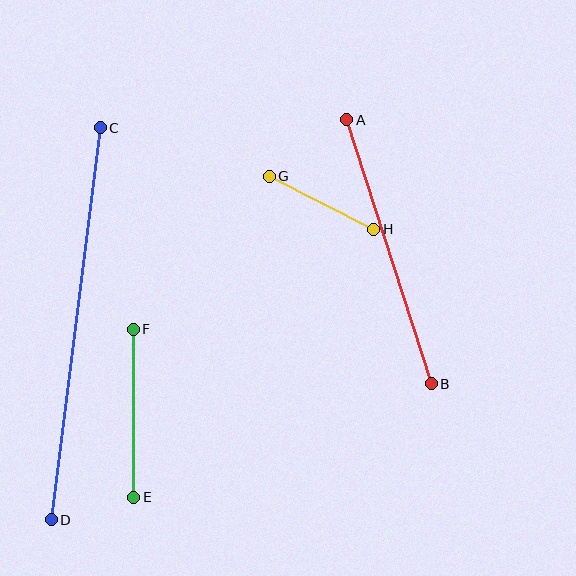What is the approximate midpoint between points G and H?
The midpoint is at approximately (322, 203) pixels.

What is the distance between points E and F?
The distance is approximately 168 pixels.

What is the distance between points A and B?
The distance is approximately 277 pixels.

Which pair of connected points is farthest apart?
Points C and D are farthest apart.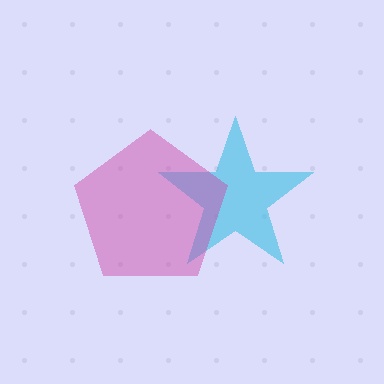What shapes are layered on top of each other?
The layered shapes are: a cyan star, a magenta pentagon.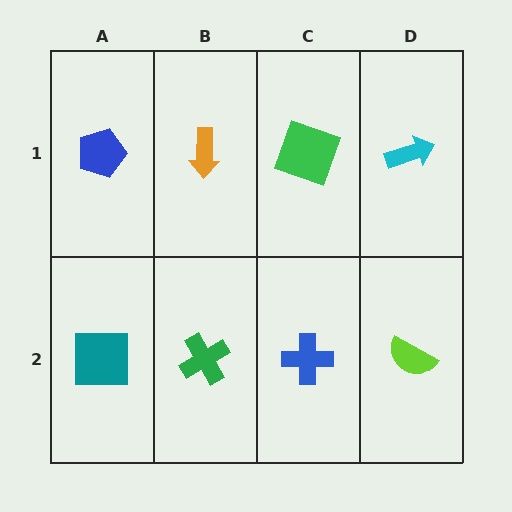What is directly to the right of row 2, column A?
A green cross.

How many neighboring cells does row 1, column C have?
3.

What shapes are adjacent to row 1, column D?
A lime semicircle (row 2, column D), a green square (row 1, column C).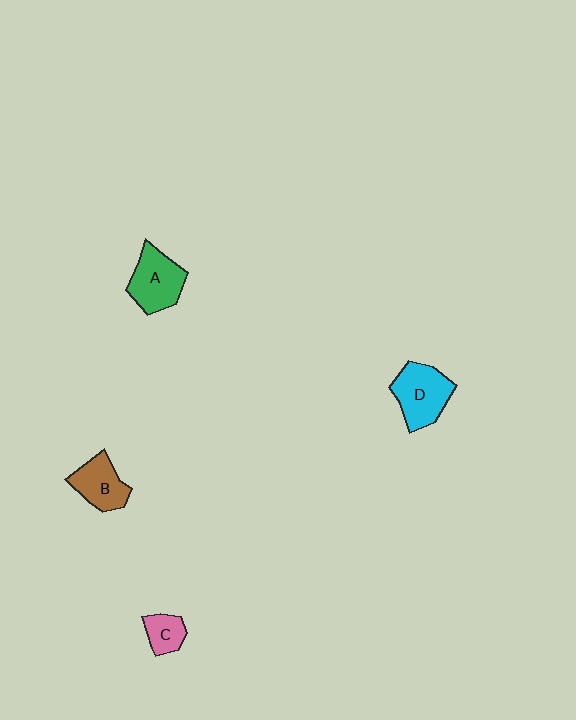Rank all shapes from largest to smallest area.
From largest to smallest: D (cyan), A (green), B (brown), C (pink).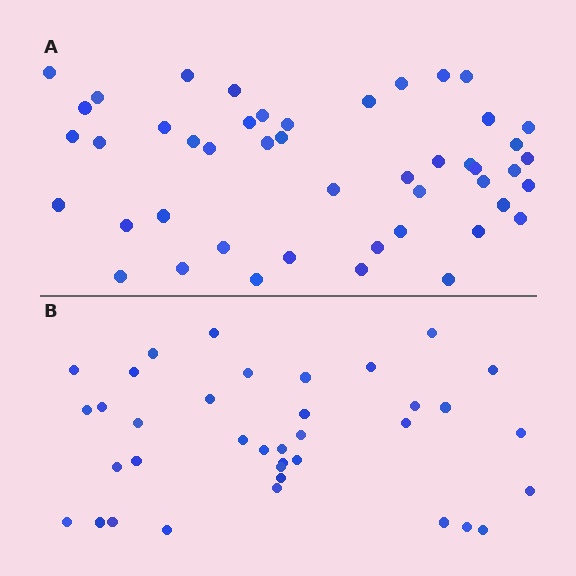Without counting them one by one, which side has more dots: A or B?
Region A (the top region) has more dots.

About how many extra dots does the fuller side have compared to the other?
Region A has roughly 10 or so more dots than region B.